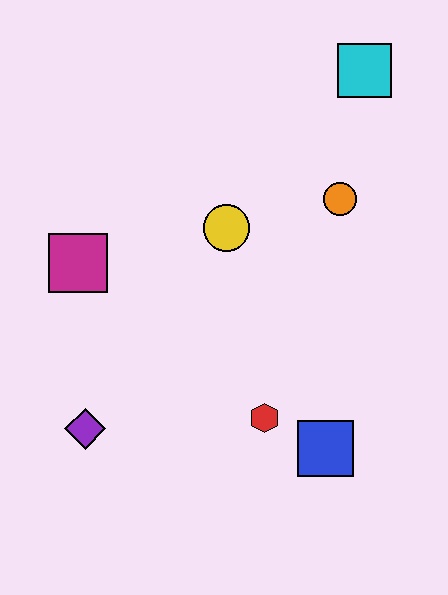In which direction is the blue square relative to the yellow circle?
The blue square is below the yellow circle.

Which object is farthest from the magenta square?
The cyan square is farthest from the magenta square.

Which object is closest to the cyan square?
The orange circle is closest to the cyan square.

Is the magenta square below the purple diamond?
No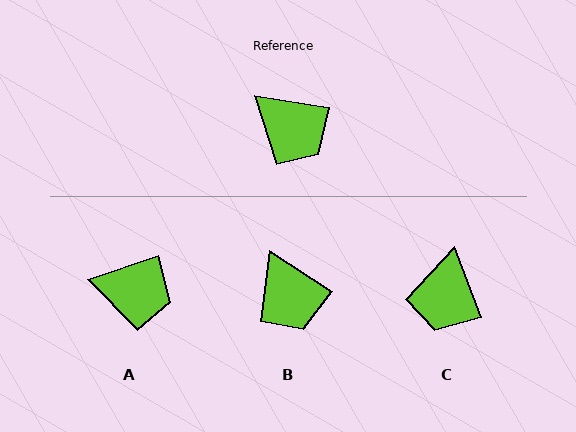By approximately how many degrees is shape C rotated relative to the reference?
Approximately 60 degrees clockwise.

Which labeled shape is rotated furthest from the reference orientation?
C, about 60 degrees away.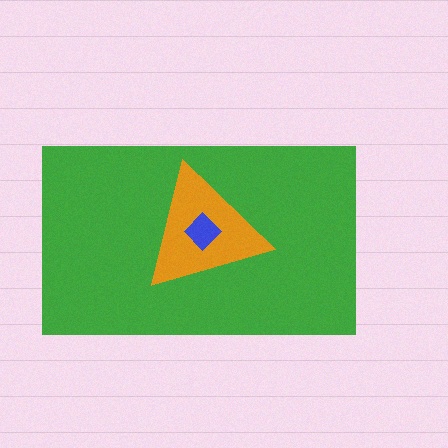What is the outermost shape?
The green rectangle.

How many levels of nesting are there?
3.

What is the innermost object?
The blue diamond.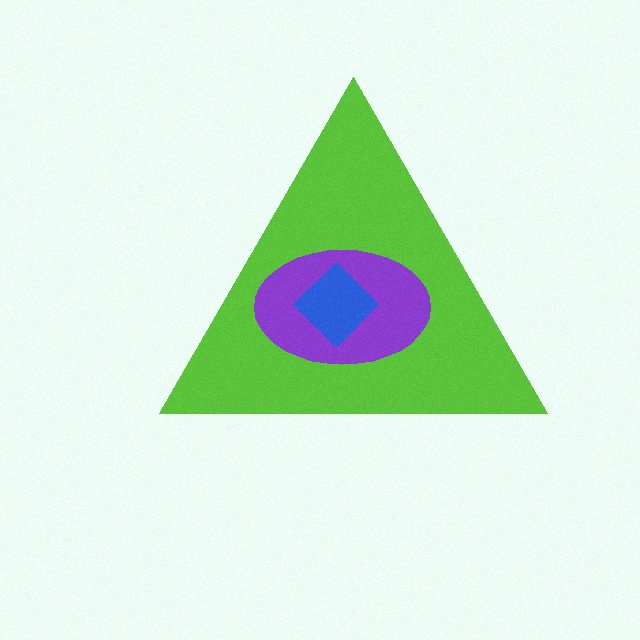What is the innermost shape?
The blue diamond.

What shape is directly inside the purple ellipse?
The blue diamond.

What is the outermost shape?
The lime triangle.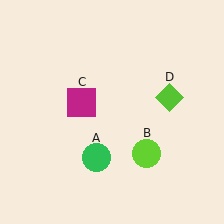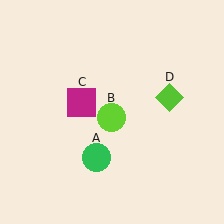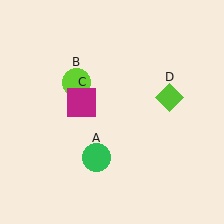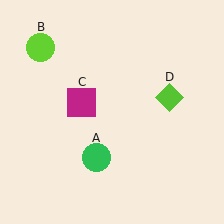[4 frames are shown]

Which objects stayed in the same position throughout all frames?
Green circle (object A) and magenta square (object C) and lime diamond (object D) remained stationary.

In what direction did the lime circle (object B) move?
The lime circle (object B) moved up and to the left.